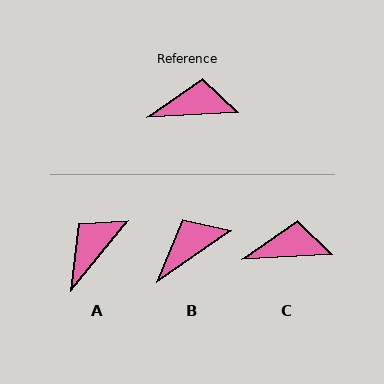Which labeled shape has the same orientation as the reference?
C.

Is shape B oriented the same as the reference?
No, it is off by about 32 degrees.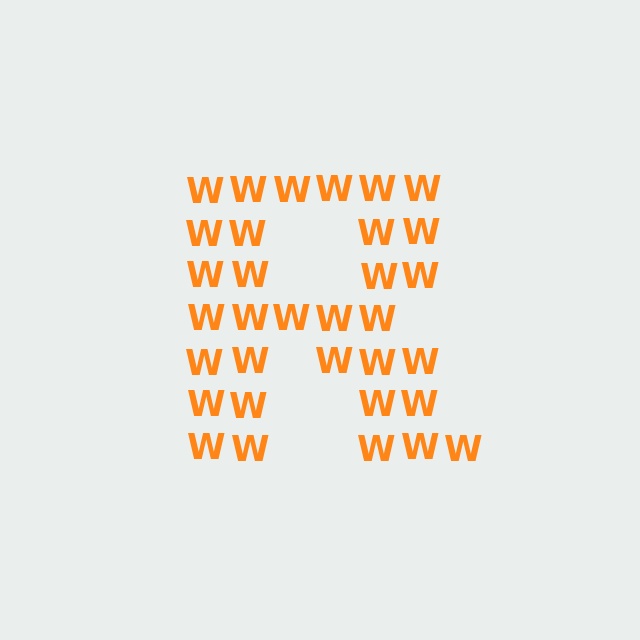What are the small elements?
The small elements are letter W's.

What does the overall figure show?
The overall figure shows the letter R.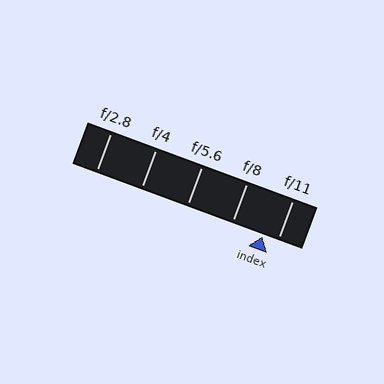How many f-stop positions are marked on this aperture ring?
There are 5 f-stop positions marked.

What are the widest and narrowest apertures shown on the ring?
The widest aperture shown is f/2.8 and the narrowest is f/11.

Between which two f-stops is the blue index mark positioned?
The index mark is between f/8 and f/11.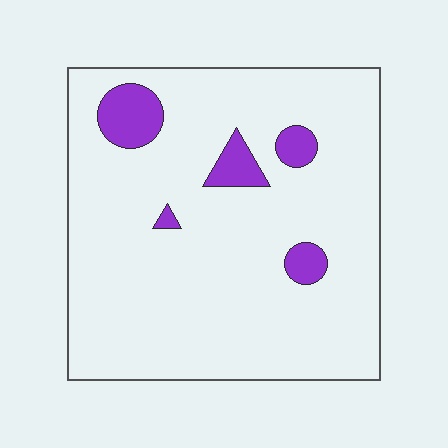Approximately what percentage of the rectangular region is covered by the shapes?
Approximately 10%.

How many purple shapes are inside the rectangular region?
5.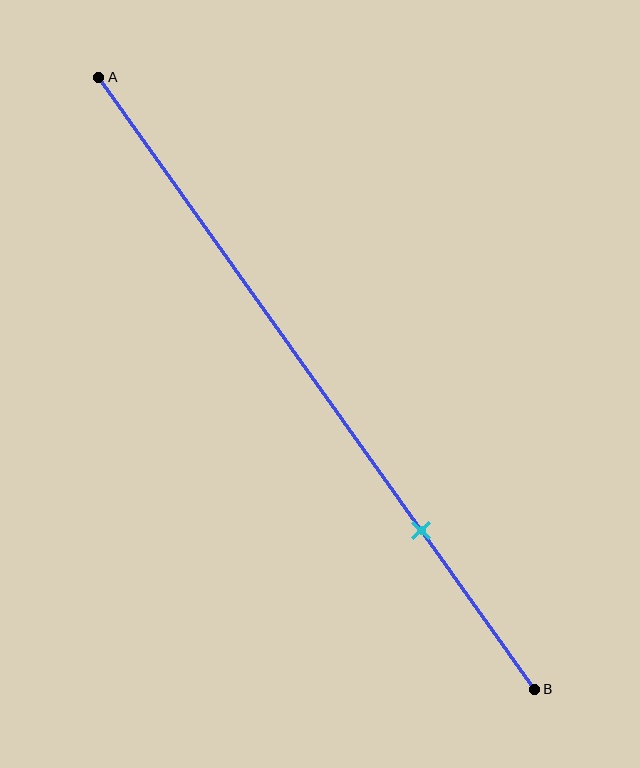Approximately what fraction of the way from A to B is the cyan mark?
The cyan mark is approximately 75% of the way from A to B.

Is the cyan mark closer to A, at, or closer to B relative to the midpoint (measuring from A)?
The cyan mark is closer to point B than the midpoint of segment AB.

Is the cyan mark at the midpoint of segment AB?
No, the mark is at about 75% from A, not at the 50% midpoint.